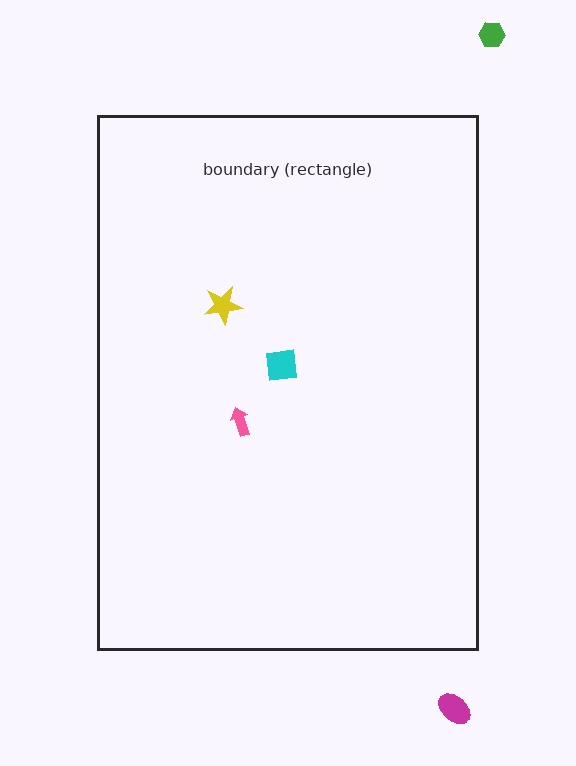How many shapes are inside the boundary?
3 inside, 2 outside.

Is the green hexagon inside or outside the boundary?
Outside.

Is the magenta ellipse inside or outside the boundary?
Outside.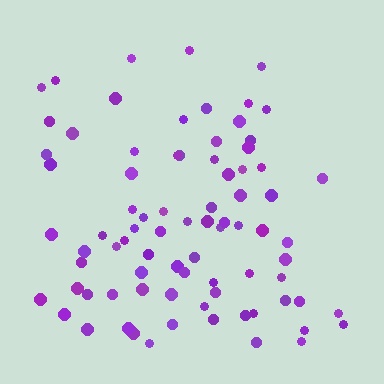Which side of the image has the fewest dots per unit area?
The top.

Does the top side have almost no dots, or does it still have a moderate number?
Still a moderate number, just noticeably fewer than the bottom.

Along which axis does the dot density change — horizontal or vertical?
Vertical.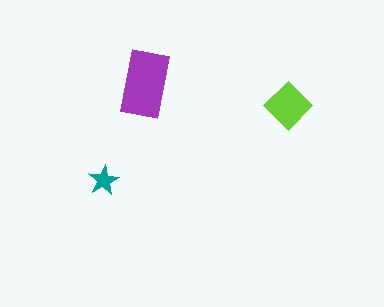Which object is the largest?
The purple rectangle.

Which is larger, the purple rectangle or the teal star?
The purple rectangle.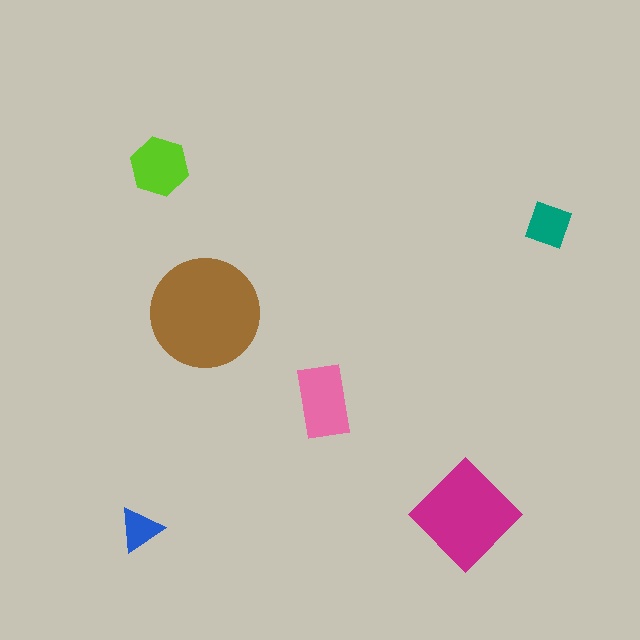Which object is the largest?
The brown circle.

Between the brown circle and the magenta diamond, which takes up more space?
The brown circle.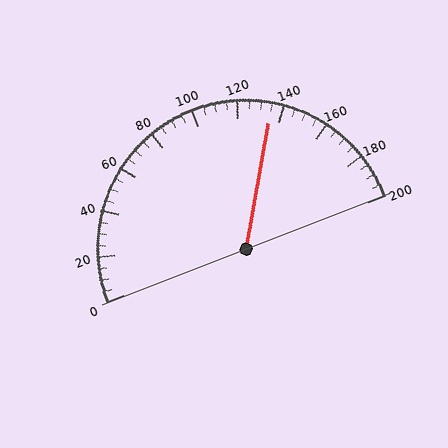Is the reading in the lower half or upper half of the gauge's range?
The reading is in the upper half of the range (0 to 200).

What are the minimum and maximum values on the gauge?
The gauge ranges from 0 to 200.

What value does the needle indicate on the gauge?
The needle indicates approximately 135.